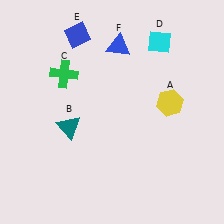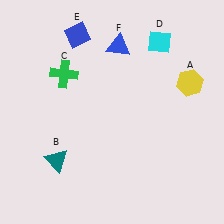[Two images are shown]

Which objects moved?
The objects that moved are: the yellow hexagon (A), the teal triangle (B).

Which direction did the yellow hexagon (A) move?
The yellow hexagon (A) moved right.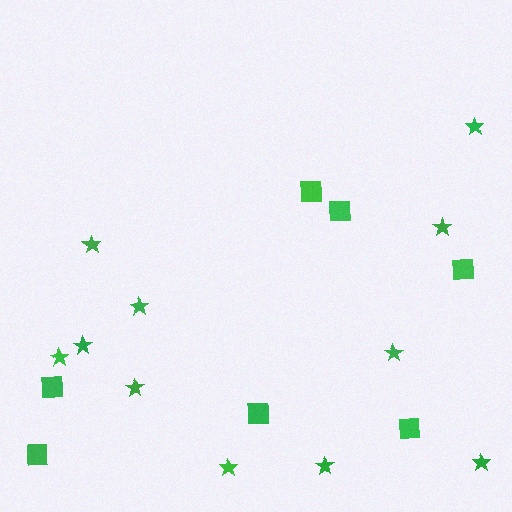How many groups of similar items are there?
There are 2 groups: one group of squares (7) and one group of stars (11).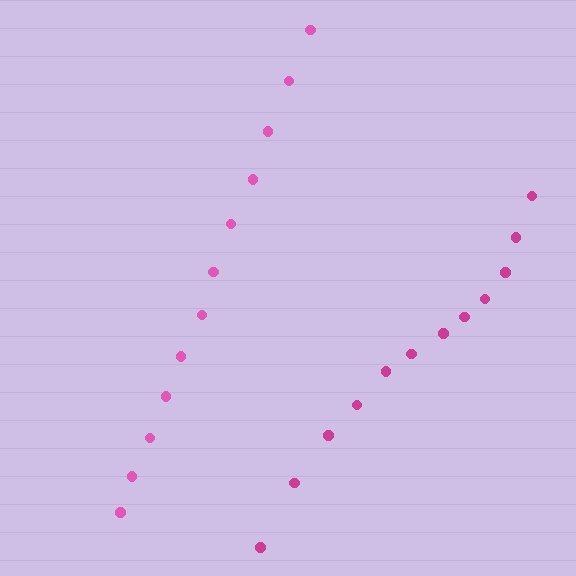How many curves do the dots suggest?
There are 2 distinct paths.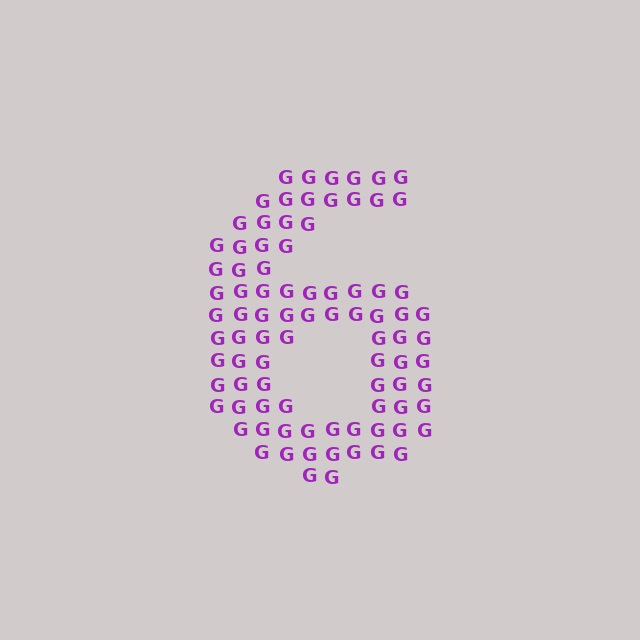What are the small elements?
The small elements are letter G's.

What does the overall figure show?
The overall figure shows the digit 6.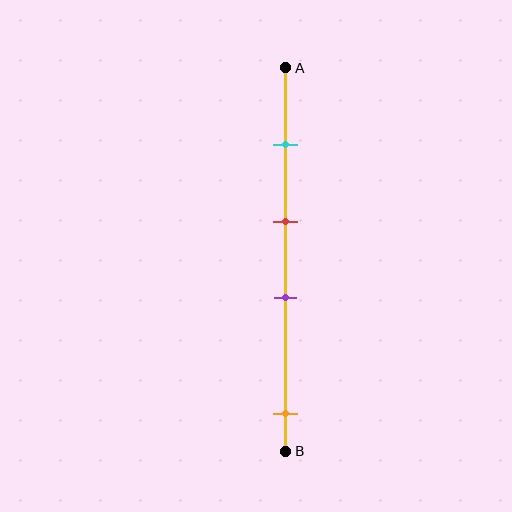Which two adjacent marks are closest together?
The red and purple marks are the closest adjacent pair.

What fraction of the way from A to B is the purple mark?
The purple mark is approximately 60% (0.6) of the way from A to B.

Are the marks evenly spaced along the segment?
No, the marks are not evenly spaced.